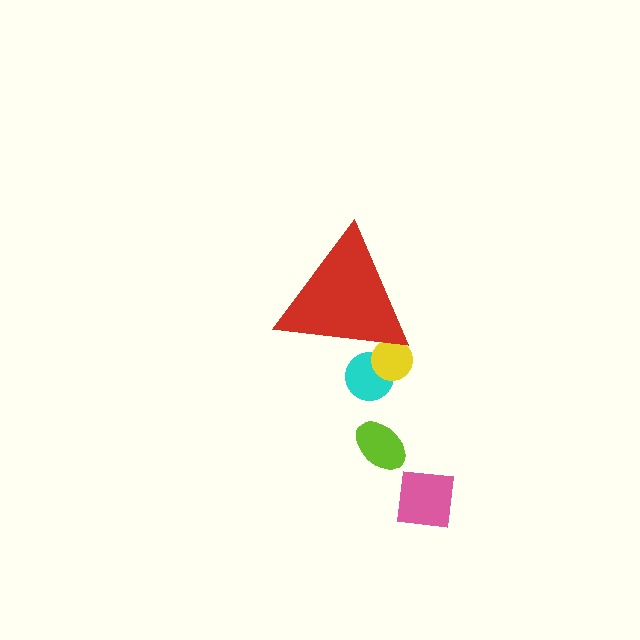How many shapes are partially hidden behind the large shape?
2 shapes are partially hidden.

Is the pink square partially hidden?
No, the pink square is fully visible.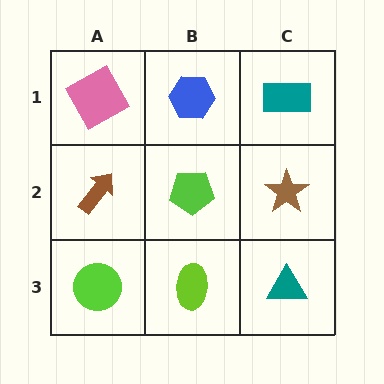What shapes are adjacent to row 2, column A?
A pink square (row 1, column A), a lime circle (row 3, column A), a lime pentagon (row 2, column B).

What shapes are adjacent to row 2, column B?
A blue hexagon (row 1, column B), a lime ellipse (row 3, column B), a brown arrow (row 2, column A), a brown star (row 2, column C).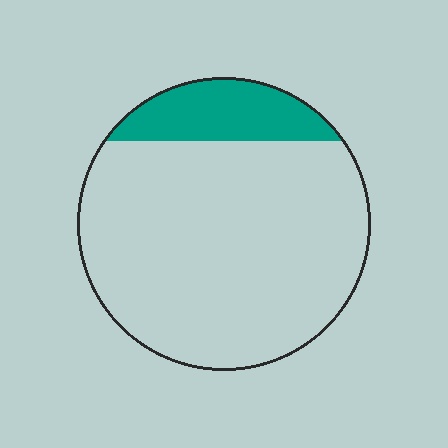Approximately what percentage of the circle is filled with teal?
Approximately 15%.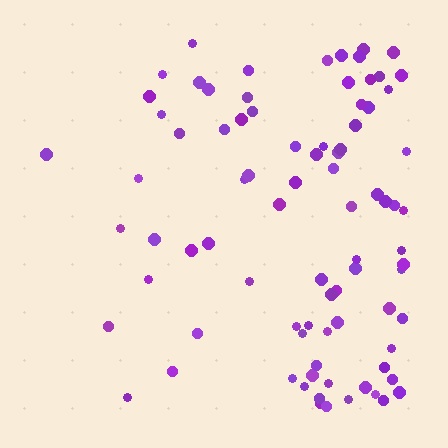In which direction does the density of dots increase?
From left to right, with the right side densest.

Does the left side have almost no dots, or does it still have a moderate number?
Still a moderate number, just noticeably fewer than the right.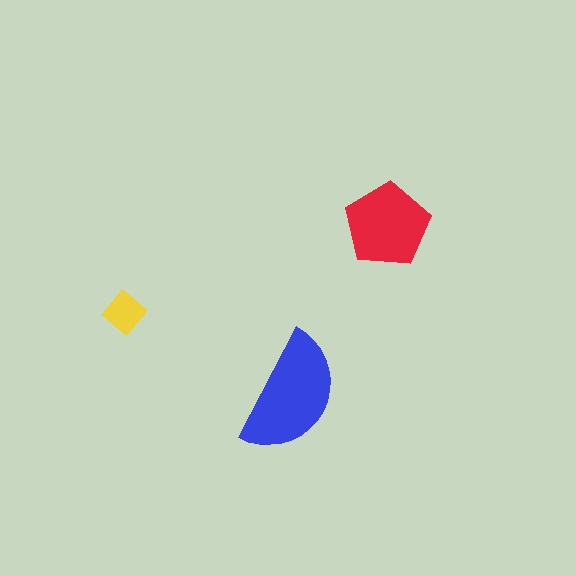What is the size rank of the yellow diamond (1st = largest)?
3rd.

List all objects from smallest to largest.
The yellow diamond, the red pentagon, the blue semicircle.